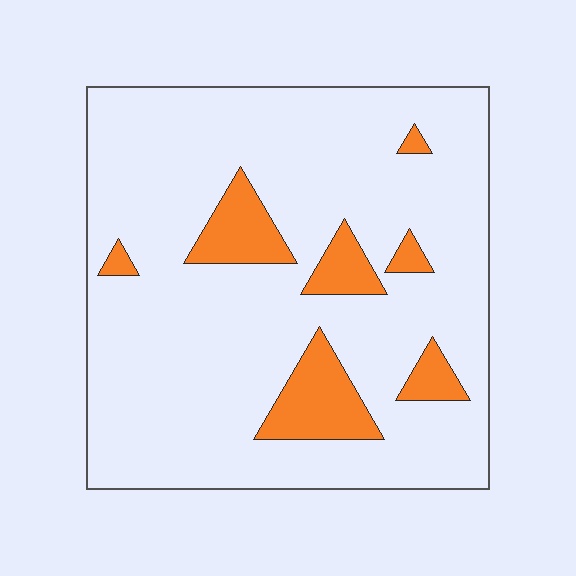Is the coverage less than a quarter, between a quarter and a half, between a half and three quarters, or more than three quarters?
Less than a quarter.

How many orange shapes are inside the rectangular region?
7.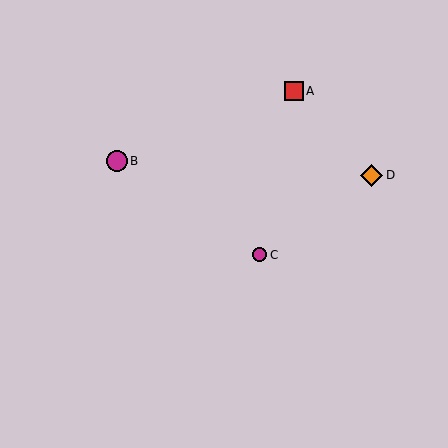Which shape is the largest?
The orange diamond (labeled D) is the largest.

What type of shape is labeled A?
Shape A is a red square.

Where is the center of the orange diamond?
The center of the orange diamond is at (371, 175).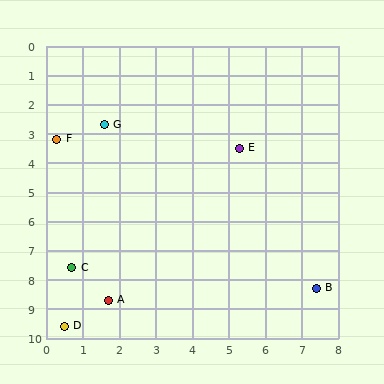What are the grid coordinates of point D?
Point D is at approximately (0.5, 9.6).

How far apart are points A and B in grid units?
Points A and B are about 5.7 grid units apart.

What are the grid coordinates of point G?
Point G is at approximately (1.6, 2.7).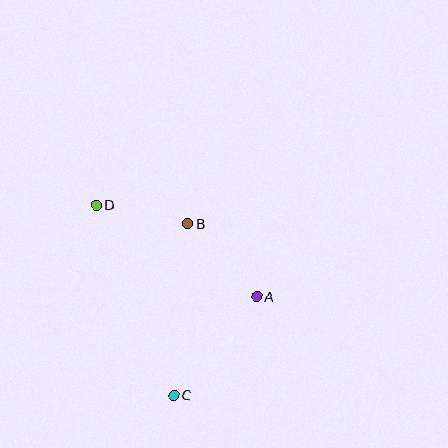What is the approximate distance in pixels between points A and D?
The distance between A and D is approximately 185 pixels.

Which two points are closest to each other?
Points B and D are closest to each other.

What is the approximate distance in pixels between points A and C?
The distance between A and C is approximately 129 pixels.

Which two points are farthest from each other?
Points C and D are farthest from each other.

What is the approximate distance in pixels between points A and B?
The distance between A and B is approximately 100 pixels.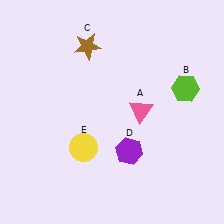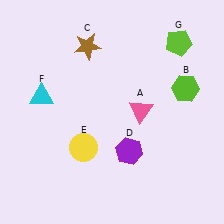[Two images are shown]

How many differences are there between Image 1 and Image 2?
There are 2 differences between the two images.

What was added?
A cyan triangle (F), a lime pentagon (G) were added in Image 2.